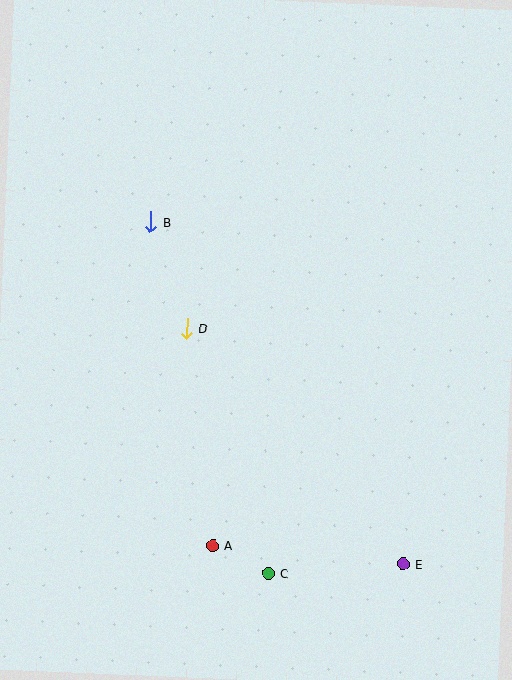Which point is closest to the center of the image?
Point D at (187, 328) is closest to the center.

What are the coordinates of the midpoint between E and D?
The midpoint between E and D is at (295, 446).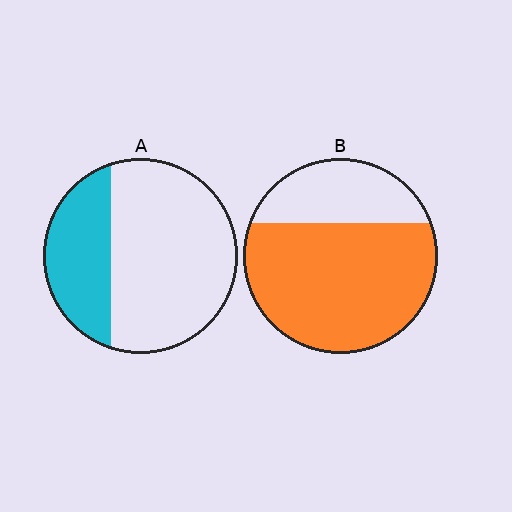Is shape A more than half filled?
No.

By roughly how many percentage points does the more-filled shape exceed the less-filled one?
By roughly 40 percentage points (B over A).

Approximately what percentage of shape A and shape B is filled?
A is approximately 30% and B is approximately 70%.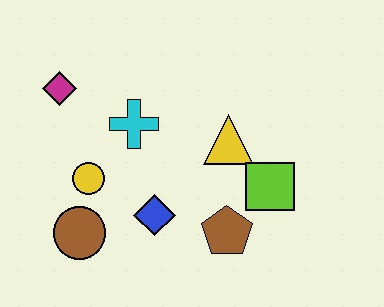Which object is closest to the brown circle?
The yellow circle is closest to the brown circle.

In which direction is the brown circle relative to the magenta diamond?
The brown circle is below the magenta diamond.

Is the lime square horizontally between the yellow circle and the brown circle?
No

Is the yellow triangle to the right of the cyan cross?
Yes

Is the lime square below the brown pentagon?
No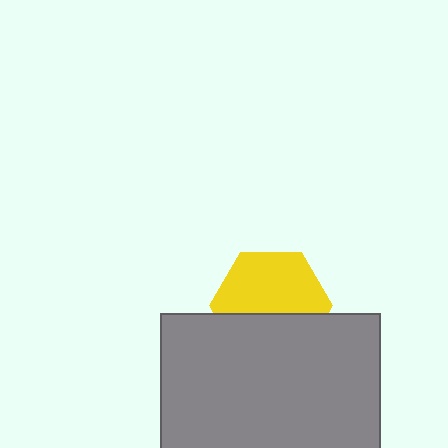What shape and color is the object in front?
The object in front is a gray rectangle.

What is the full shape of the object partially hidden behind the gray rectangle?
The partially hidden object is a yellow hexagon.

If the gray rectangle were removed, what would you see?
You would see the complete yellow hexagon.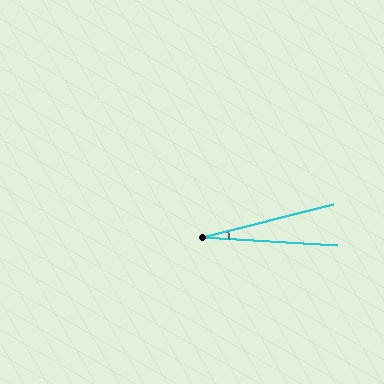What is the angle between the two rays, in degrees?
Approximately 17 degrees.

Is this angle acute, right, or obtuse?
It is acute.